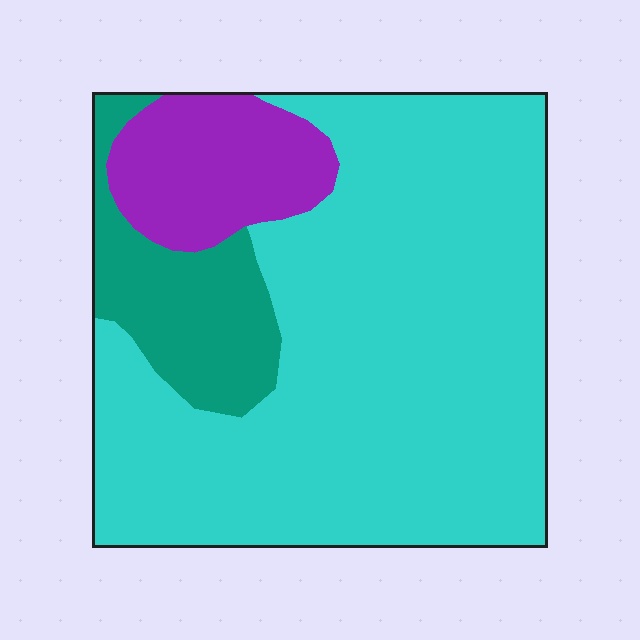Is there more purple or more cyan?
Cyan.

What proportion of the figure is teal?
Teal covers about 15% of the figure.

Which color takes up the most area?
Cyan, at roughly 75%.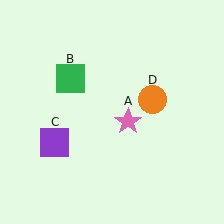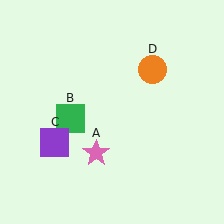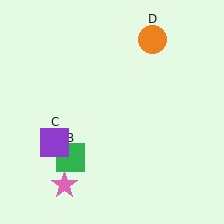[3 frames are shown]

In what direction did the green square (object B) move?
The green square (object B) moved down.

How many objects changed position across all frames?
3 objects changed position: pink star (object A), green square (object B), orange circle (object D).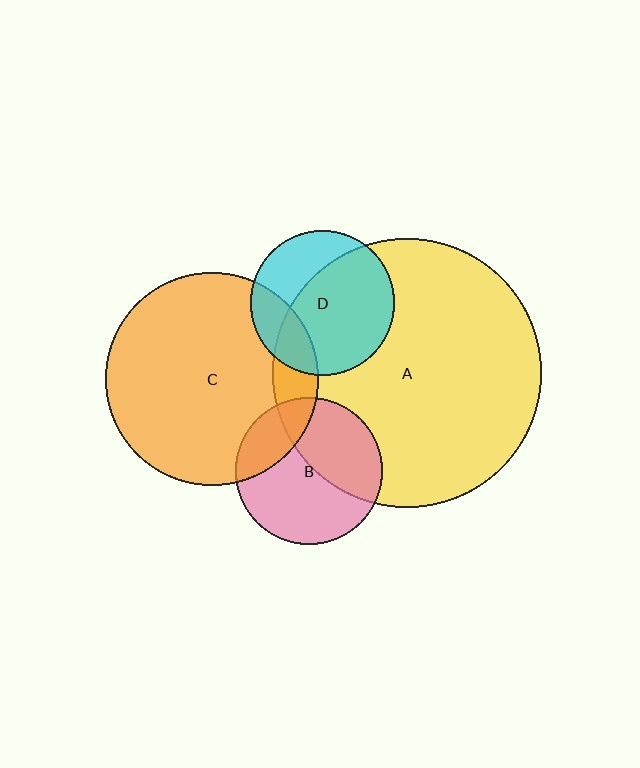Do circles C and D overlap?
Yes.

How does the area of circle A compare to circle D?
Approximately 3.5 times.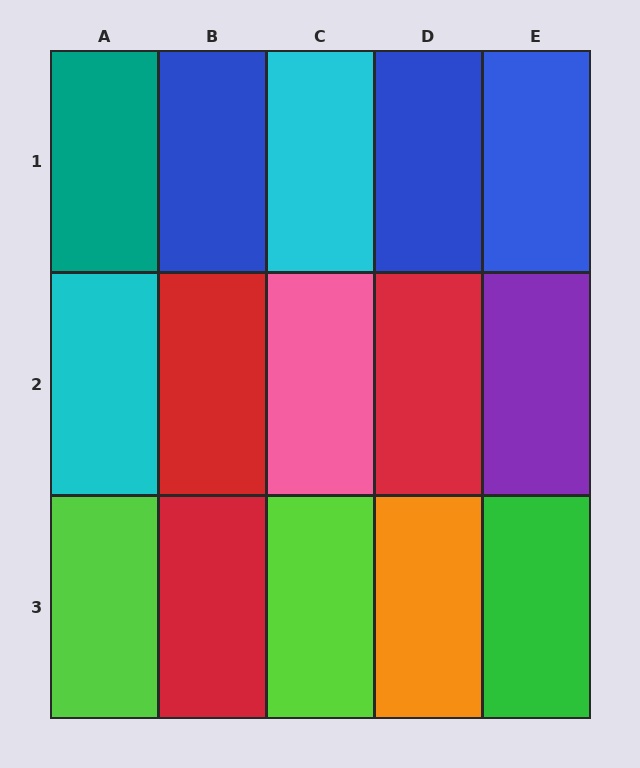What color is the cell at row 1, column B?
Blue.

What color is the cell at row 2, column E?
Purple.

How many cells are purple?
1 cell is purple.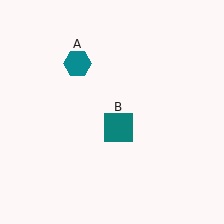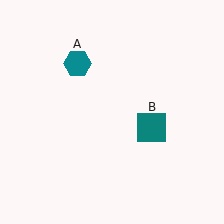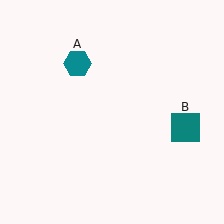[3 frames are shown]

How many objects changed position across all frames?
1 object changed position: teal square (object B).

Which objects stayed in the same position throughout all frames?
Teal hexagon (object A) remained stationary.